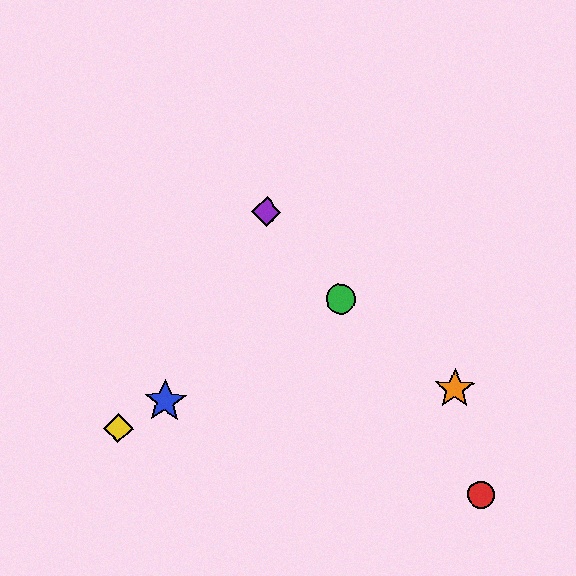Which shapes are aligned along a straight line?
The blue star, the green circle, the yellow diamond are aligned along a straight line.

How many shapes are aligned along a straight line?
3 shapes (the blue star, the green circle, the yellow diamond) are aligned along a straight line.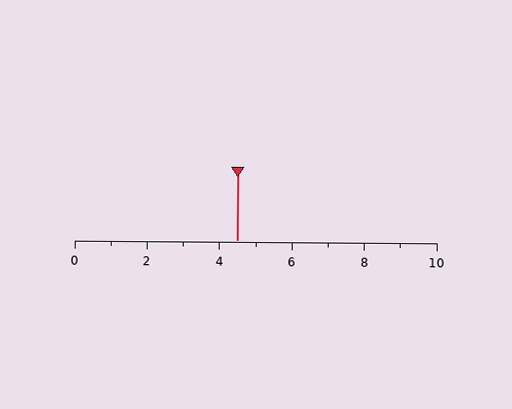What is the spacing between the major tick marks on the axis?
The major ticks are spaced 2 apart.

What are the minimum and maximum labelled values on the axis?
The axis runs from 0 to 10.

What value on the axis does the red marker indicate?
The marker indicates approximately 4.5.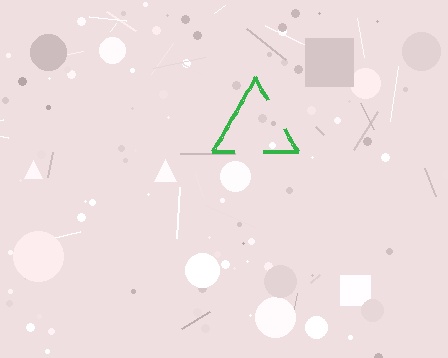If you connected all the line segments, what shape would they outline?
They would outline a triangle.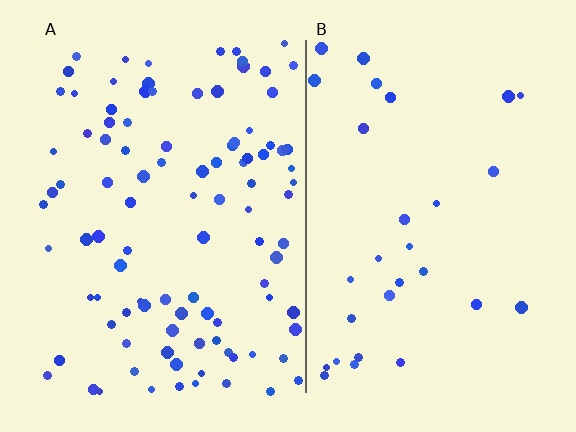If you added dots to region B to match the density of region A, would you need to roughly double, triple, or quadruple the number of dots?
Approximately triple.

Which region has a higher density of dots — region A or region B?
A (the left).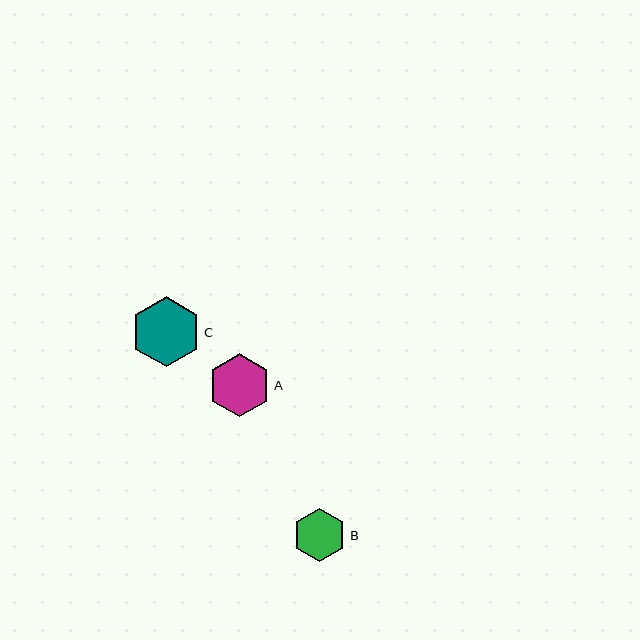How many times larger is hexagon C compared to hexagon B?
Hexagon C is approximately 1.3 times the size of hexagon B.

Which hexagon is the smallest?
Hexagon B is the smallest with a size of approximately 54 pixels.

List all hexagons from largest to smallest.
From largest to smallest: C, A, B.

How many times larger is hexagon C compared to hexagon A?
Hexagon C is approximately 1.1 times the size of hexagon A.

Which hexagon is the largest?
Hexagon C is the largest with a size of approximately 70 pixels.